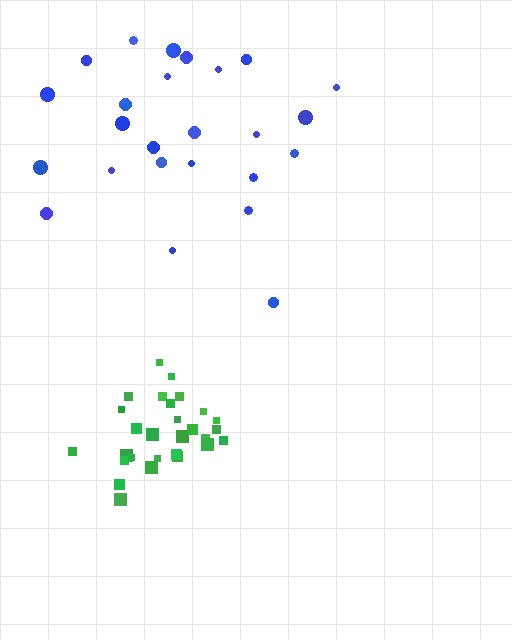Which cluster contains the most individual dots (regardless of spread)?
Green (28).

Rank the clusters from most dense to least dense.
green, blue.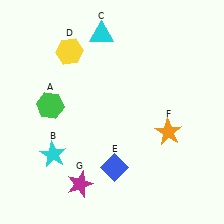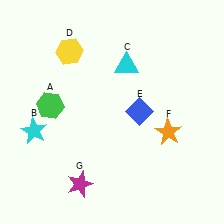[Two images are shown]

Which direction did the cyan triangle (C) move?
The cyan triangle (C) moved down.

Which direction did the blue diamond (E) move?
The blue diamond (E) moved up.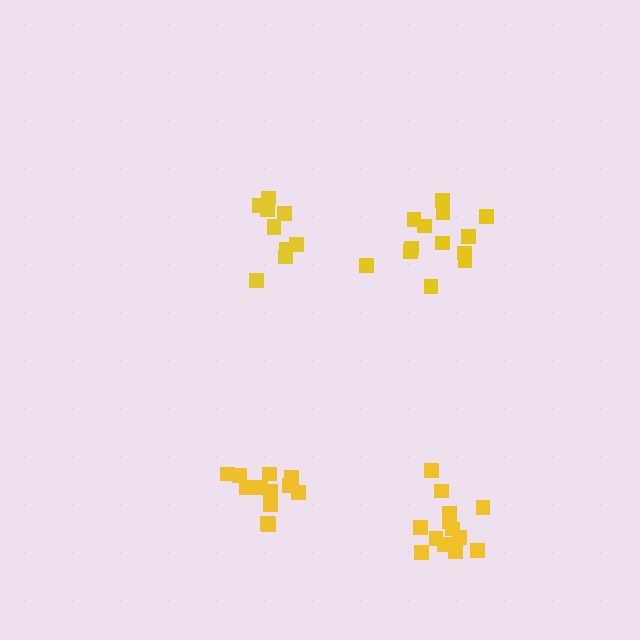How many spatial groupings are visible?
There are 4 spatial groupings.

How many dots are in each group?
Group 1: 10 dots, Group 2: 13 dots, Group 3: 13 dots, Group 4: 13 dots (49 total).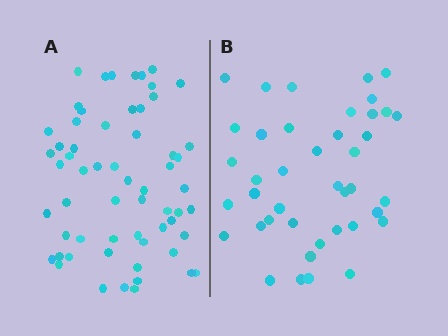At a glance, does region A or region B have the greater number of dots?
Region A (the left region) has more dots.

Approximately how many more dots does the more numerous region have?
Region A has approximately 20 more dots than region B.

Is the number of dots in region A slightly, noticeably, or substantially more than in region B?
Region A has substantially more. The ratio is roughly 1.5 to 1.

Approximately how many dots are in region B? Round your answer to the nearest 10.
About 40 dots. (The exact count is 41, which rounds to 40.)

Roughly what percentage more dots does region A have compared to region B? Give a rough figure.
About 45% more.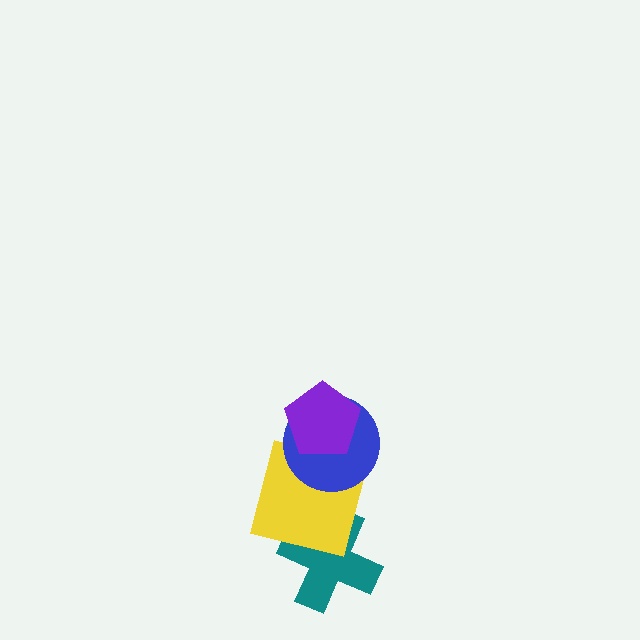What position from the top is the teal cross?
The teal cross is 4th from the top.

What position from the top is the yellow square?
The yellow square is 3rd from the top.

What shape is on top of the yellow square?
The blue circle is on top of the yellow square.